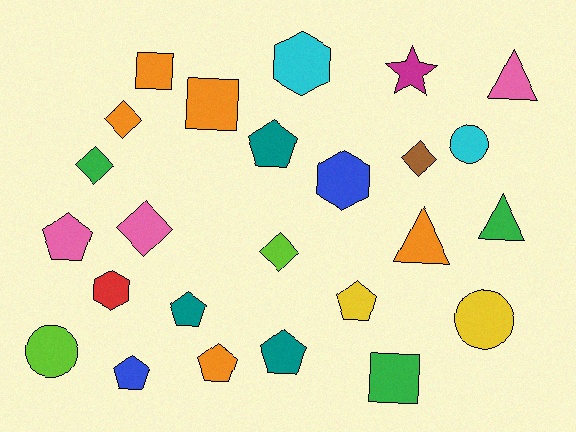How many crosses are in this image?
There are no crosses.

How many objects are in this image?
There are 25 objects.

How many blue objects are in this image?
There are 2 blue objects.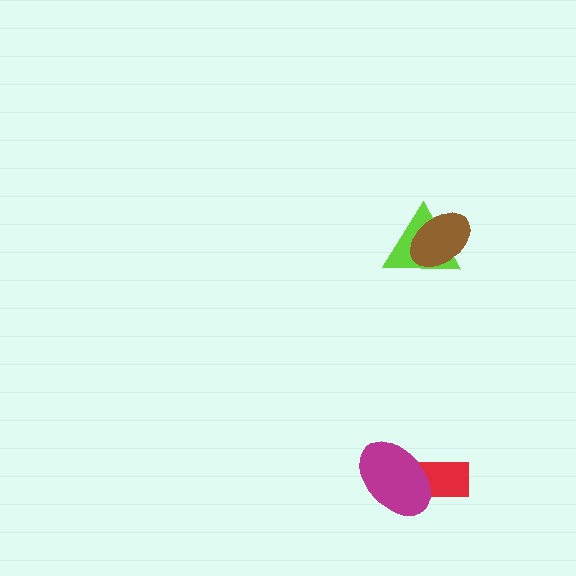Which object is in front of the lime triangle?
The brown ellipse is in front of the lime triangle.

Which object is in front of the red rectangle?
The magenta ellipse is in front of the red rectangle.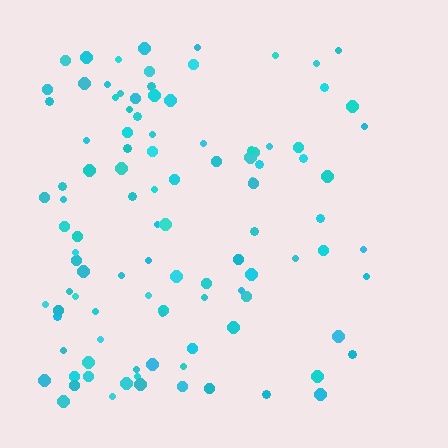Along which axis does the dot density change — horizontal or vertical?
Horizontal.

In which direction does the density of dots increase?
From right to left, with the left side densest.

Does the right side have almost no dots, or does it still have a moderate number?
Still a moderate number, just noticeably fewer than the left.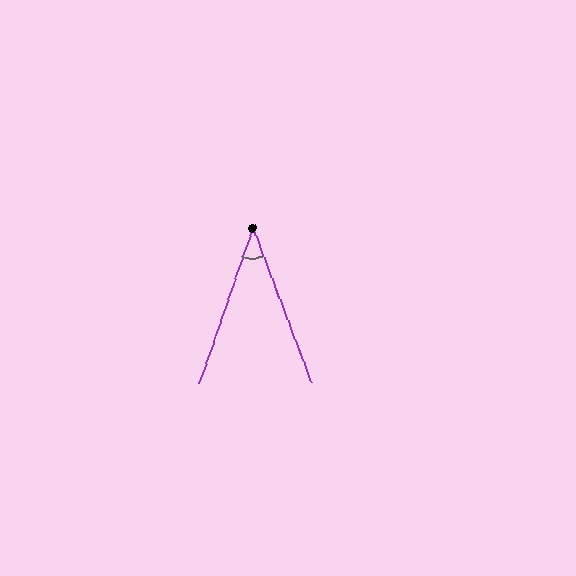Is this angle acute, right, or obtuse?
It is acute.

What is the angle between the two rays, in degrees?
Approximately 40 degrees.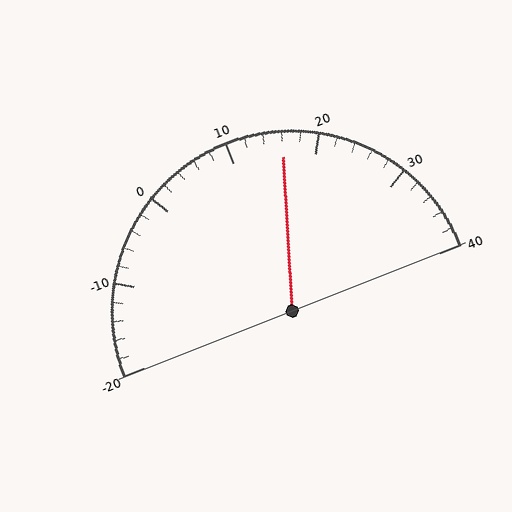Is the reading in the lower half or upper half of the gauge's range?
The reading is in the upper half of the range (-20 to 40).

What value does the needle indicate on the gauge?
The needle indicates approximately 16.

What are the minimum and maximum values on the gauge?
The gauge ranges from -20 to 40.